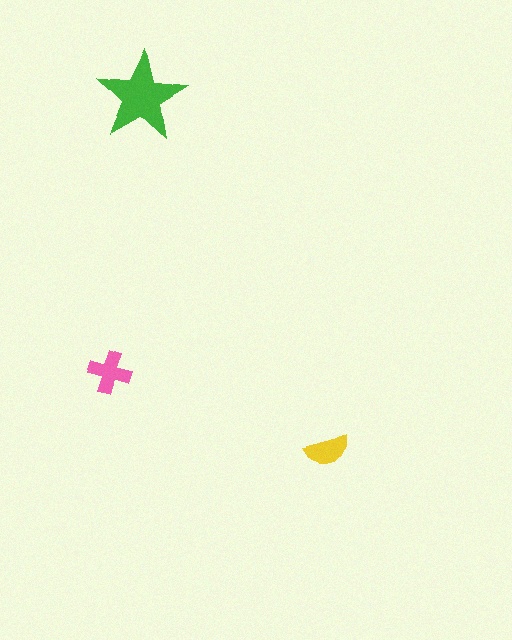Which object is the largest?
The green star.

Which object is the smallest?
The yellow semicircle.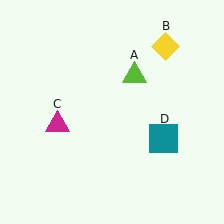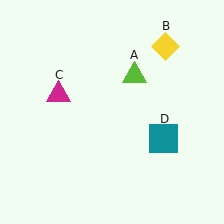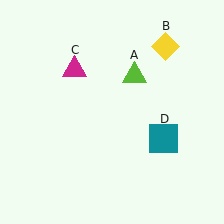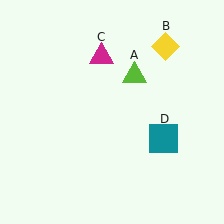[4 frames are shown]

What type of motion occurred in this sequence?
The magenta triangle (object C) rotated clockwise around the center of the scene.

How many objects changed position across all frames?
1 object changed position: magenta triangle (object C).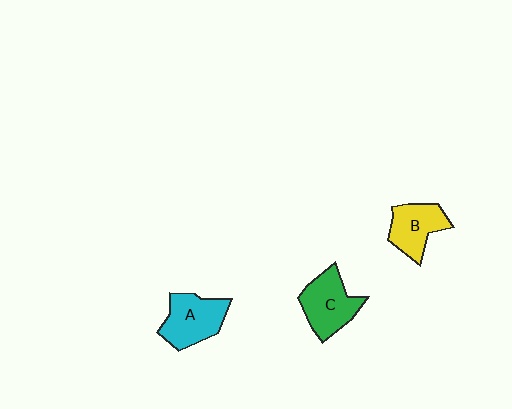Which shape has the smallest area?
Shape B (yellow).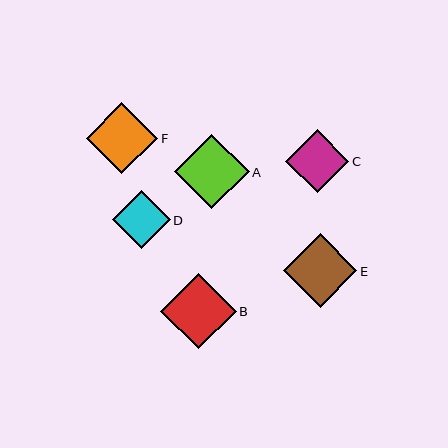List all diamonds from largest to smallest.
From largest to smallest: B, A, E, F, C, D.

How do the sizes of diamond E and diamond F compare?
Diamond E and diamond F are approximately the same size.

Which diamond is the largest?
Diamond B is the largest with a size of approximately 75 pixels.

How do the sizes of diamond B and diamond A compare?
Diamond B and diamond A are approximately the same size.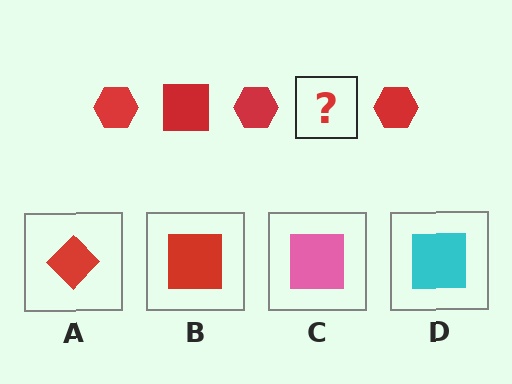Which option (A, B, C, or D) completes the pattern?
B.